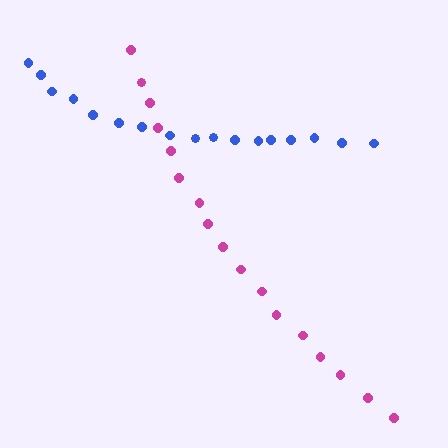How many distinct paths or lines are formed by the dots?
There are 2 distinct paths.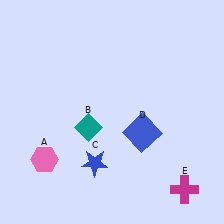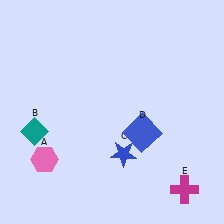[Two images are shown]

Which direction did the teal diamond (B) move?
The teal diamond (B) moved left.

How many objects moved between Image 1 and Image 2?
2 objects moved between the two images.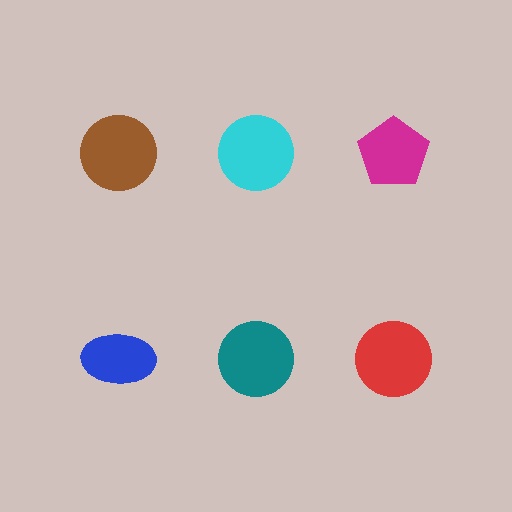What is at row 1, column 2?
A cyan circle.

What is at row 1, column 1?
A brown circle.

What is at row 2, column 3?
A red circle.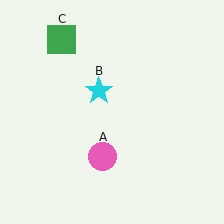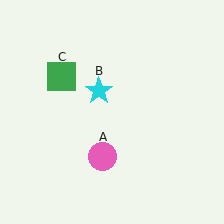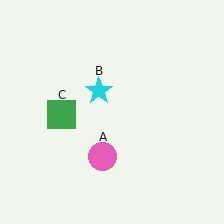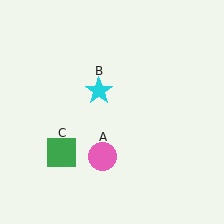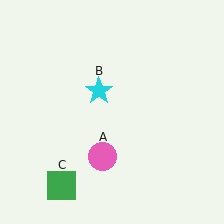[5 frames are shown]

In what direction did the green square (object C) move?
The green square (object C) moved down.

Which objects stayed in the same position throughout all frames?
Pink circle (object A) and cyan star (object B) remained stationary.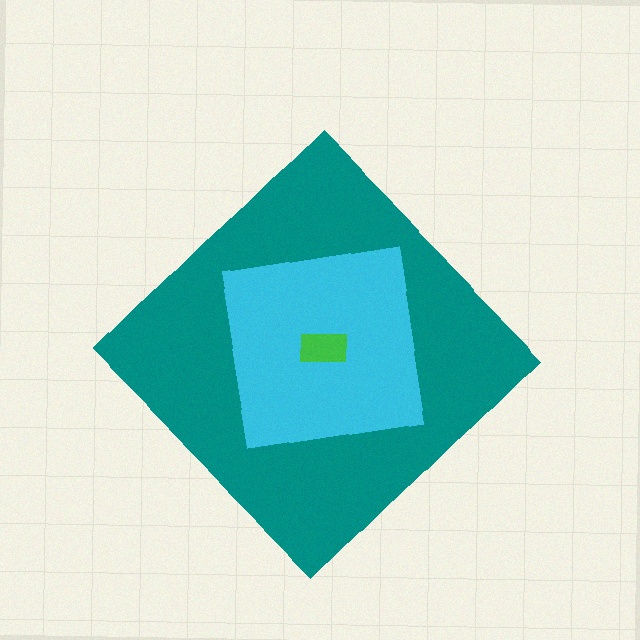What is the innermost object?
The green rectangle.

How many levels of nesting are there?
3.